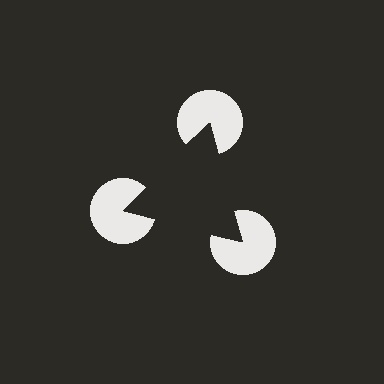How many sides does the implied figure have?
3 sides.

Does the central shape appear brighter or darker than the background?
It typically appears slightly darker than the background, even though no actual brightness change is drawn.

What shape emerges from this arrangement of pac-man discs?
An illusory triangle — its edges are inferred from the aligned wedge cuts in the pac-man discs, not physically drawn.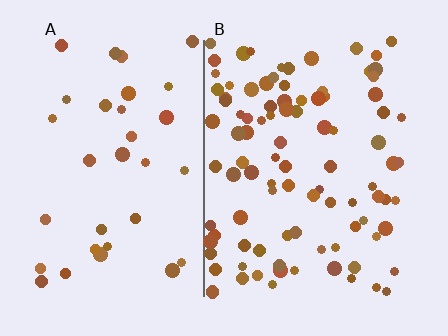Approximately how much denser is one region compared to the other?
Approximately 2.8× — region B over region A.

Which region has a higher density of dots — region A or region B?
B (the right).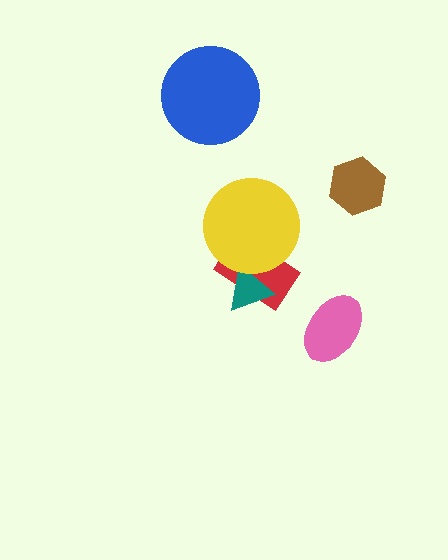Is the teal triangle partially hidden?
Yes, it is partially covered by another shape.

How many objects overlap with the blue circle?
0 objects overlap with the blue circle.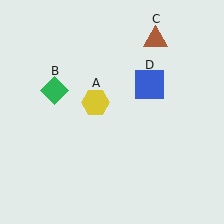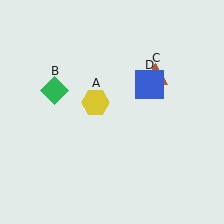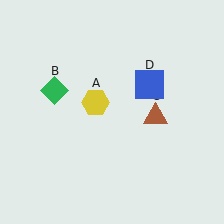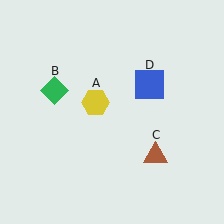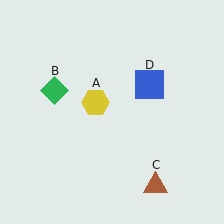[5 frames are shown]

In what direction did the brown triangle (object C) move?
The brown triangle (object C) moved down.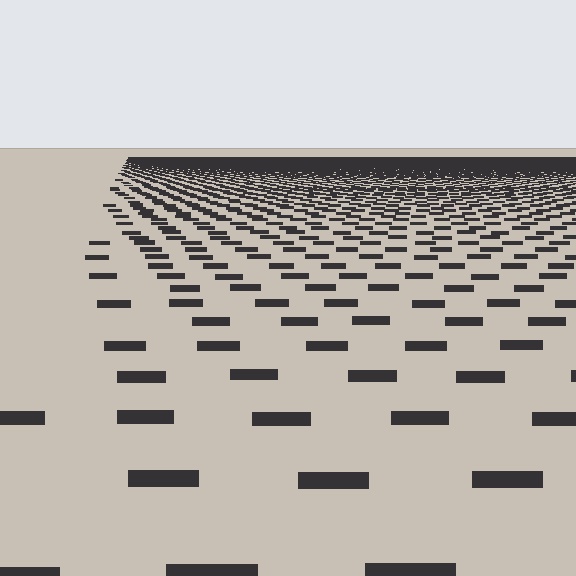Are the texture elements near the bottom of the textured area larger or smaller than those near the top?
Larger. Near the bottom, elements are closer to the viewer and appear at a bigger on-screen size.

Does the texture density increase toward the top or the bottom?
Density increases toward the top.